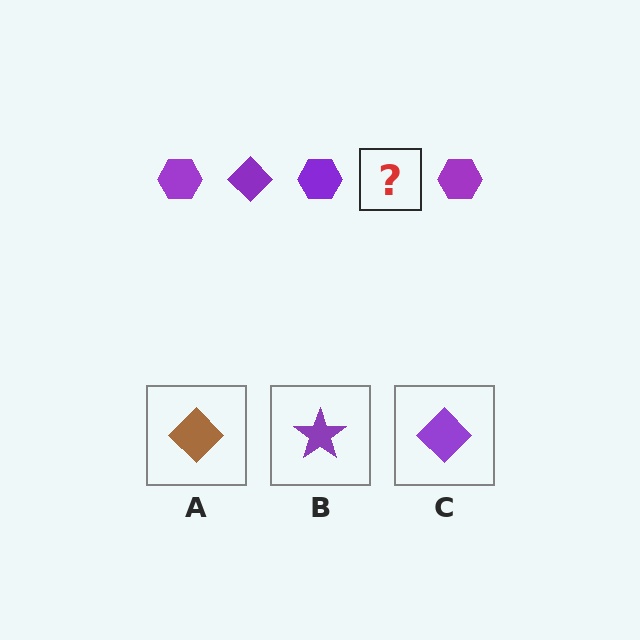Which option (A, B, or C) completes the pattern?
C.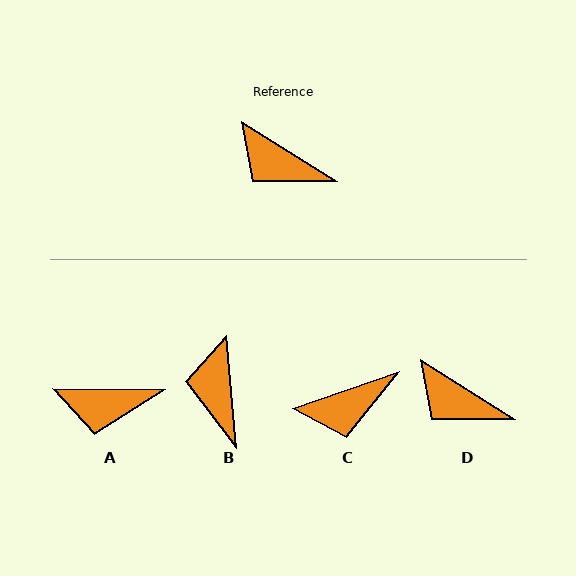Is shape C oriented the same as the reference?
No, it is off by about 51 degrees.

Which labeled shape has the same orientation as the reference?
D.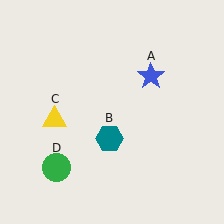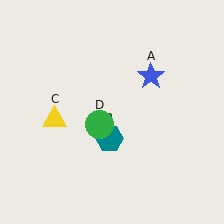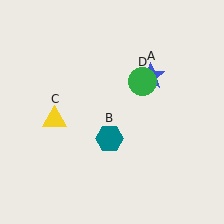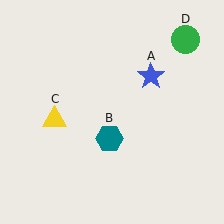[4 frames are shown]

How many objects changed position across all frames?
1 object changed position: green circle (object D).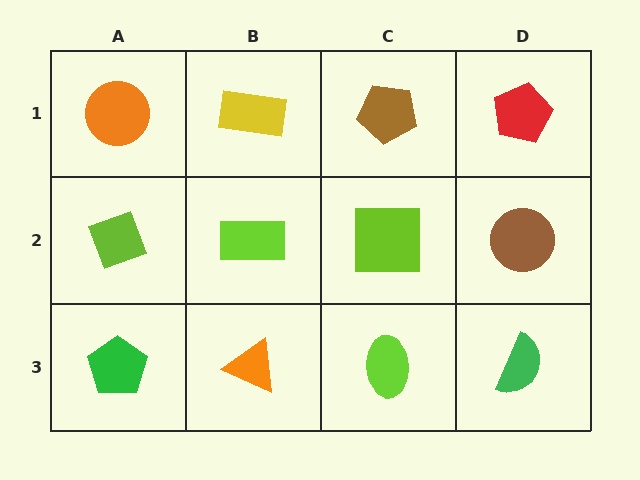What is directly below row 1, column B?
A lime rectangle.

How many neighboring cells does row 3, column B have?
3.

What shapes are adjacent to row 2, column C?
A brown pentagon (row 1, column C), a lime ellipse (row 3, column C), a lime rectangle (row 2, column B), a brown circle (row 2, column D).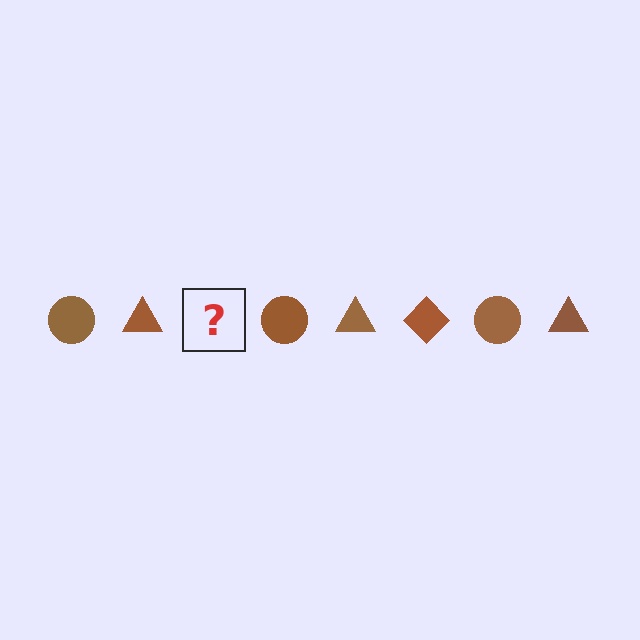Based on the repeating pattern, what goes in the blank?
The blank should be a brown diamond.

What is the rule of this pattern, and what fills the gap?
The rule is that the pattern cycles through circle, triangle, diamond shapes in brown. The gap should be filled with a brown diamond.